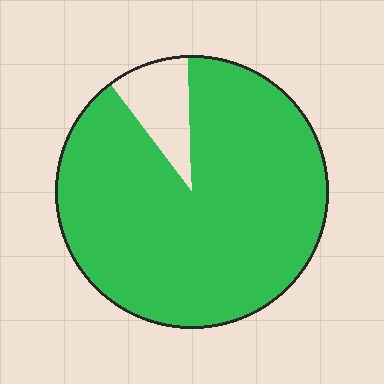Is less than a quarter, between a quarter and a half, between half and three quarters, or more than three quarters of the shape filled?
More than three quarters.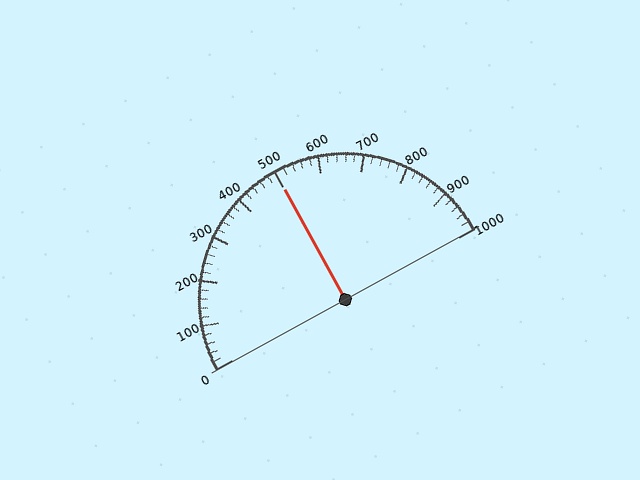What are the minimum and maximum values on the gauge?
The gauge ranges from 0 to 1000.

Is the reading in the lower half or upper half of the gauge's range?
The reading is in the upper half of the range (0 to 1000).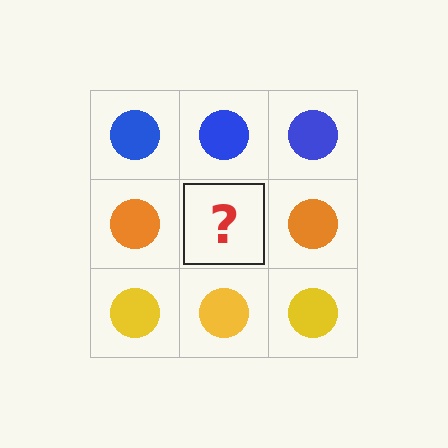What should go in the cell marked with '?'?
The missing cell should contain an orange circle.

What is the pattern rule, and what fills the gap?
The rule is that each row has a consistent color. The gap should be filled with an orange circle.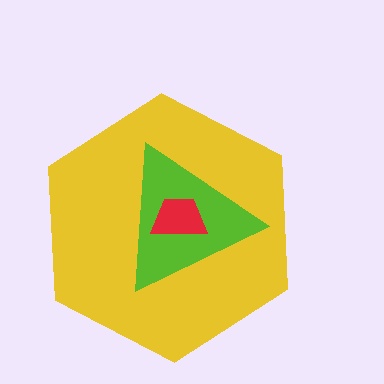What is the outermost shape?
The yellow hexagon.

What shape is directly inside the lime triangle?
The red trapezoid.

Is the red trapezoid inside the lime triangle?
Yes.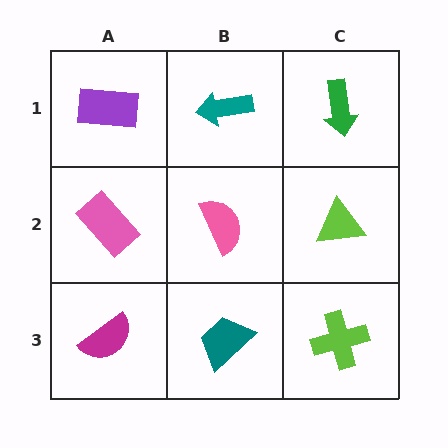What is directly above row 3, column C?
A lime triangle.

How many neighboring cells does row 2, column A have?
3.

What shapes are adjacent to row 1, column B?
A pink semicircle (row 2, column B), a purple rectangle (row 1, column A), a green arrow (row 1, column C).